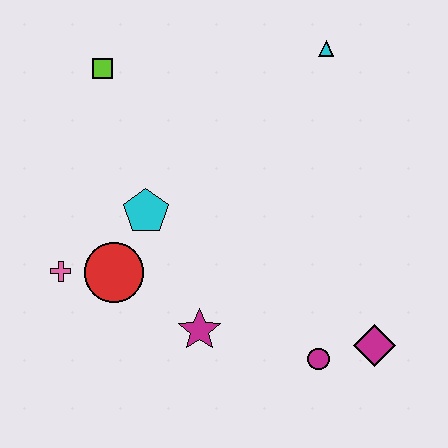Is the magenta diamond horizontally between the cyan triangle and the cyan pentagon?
No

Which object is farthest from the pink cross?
The cyan triangle is farthest from the pink cross.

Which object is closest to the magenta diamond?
The magenta circle is closest to the magenta diamond.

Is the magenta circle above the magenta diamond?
No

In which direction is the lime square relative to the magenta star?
The lime square is above the magenta star.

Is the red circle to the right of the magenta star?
No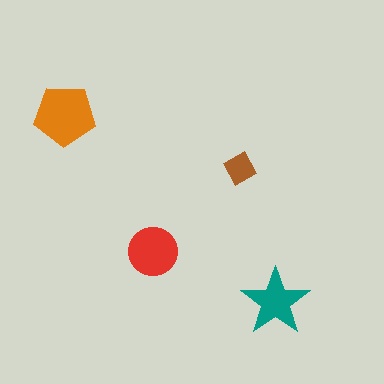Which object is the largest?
The orange pentagon.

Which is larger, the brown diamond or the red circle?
The red circle.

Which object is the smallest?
The brown diamond.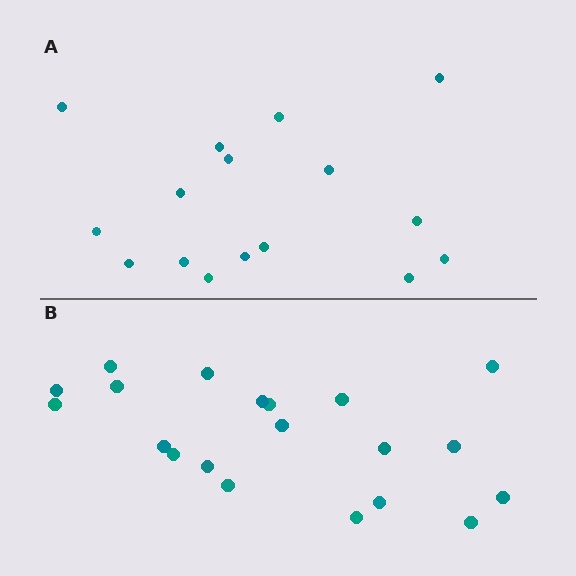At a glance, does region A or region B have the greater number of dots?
Region B (the bottom region) has more dots.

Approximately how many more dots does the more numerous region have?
Region B has about 4 more dots than region A.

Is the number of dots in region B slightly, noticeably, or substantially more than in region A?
Region B has noticeably more, but not dramatically so. The ratio is roughly 1.2 to 1.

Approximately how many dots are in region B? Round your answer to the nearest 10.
About 20 dots.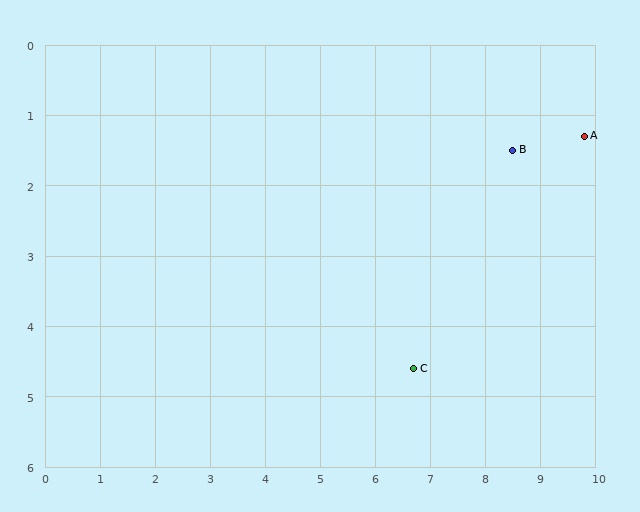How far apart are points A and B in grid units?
Points A and B are about 1.3 grid units apart.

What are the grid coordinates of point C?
Point C is at approximately (6.7, 4.6).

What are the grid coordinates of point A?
Point A is at approximately (9.8, 1.3).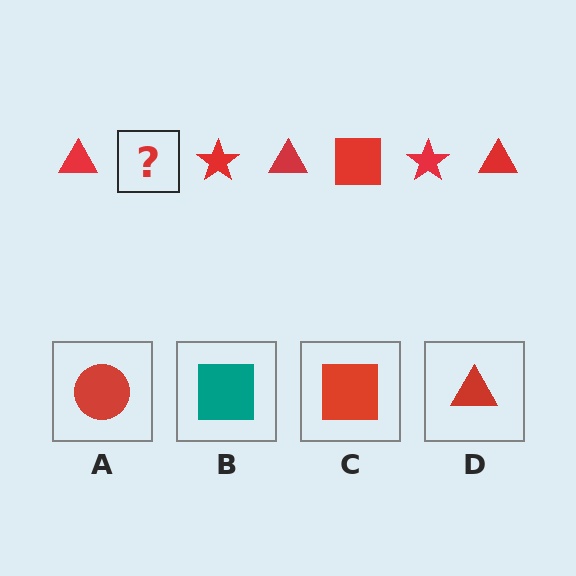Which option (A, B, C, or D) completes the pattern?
C.